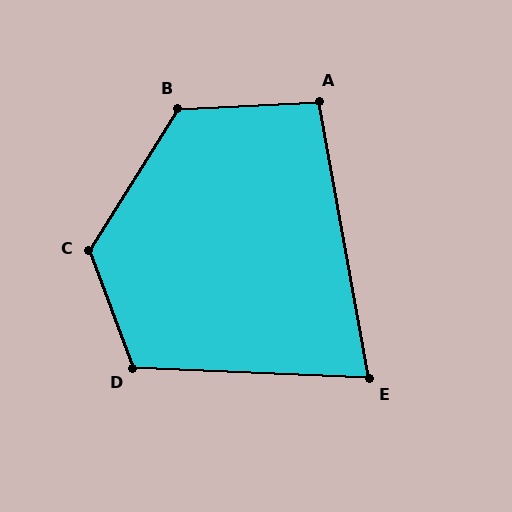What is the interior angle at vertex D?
Approximately 113 degrees (obtuse).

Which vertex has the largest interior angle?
C, at approximately 128 degrees.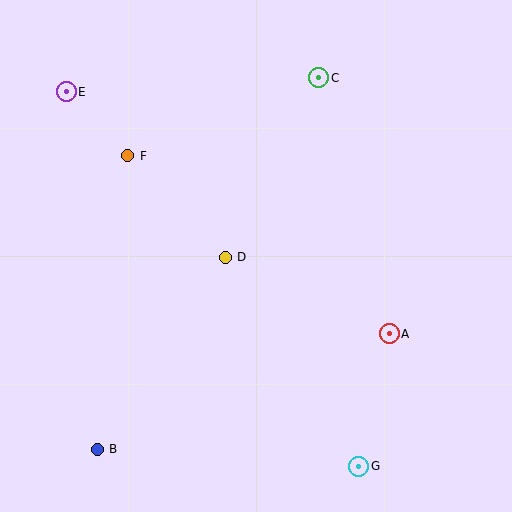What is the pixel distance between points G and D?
The distance between G and D is 248 pixels.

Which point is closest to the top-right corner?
Point C is closest to the top-right corner.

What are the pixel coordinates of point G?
Point G is at (359, 466).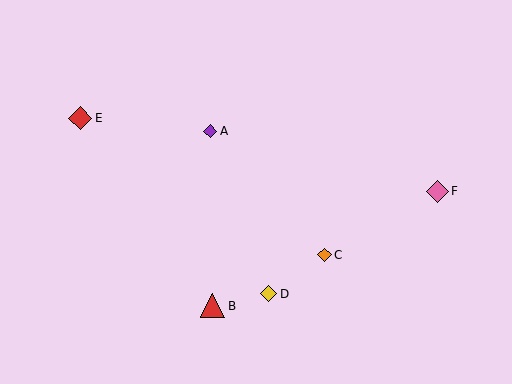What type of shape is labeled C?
Shape C is an orange diamond.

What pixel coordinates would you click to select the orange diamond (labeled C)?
Click at (324, 255) to select the orange diamond C.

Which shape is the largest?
The red triangle (labeled B) is the largest.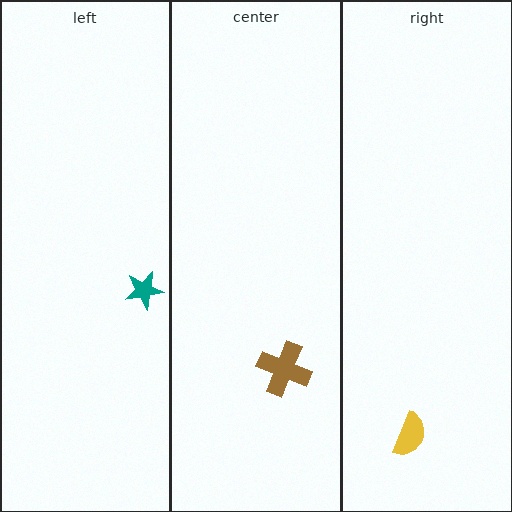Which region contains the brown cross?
The center region.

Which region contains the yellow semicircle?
The right region.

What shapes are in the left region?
The teal star.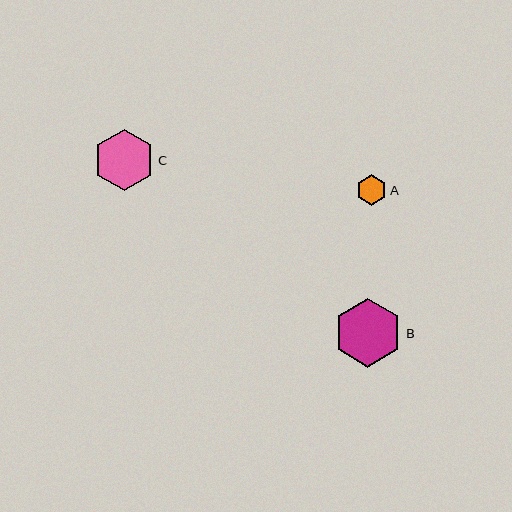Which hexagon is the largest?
Hexagon B is the largest with a size of approximately 69 pixels.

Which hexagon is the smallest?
Hexagon A is the smallest with a size of approximately 31 pixels.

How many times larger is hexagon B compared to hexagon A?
Hexagon B is approximately 2.2 times the size of hexagon A.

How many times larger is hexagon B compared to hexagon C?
Hexagon B is approximately 1.1 times the size of hexagon C.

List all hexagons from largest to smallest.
From largest to smallest: B, C, A.